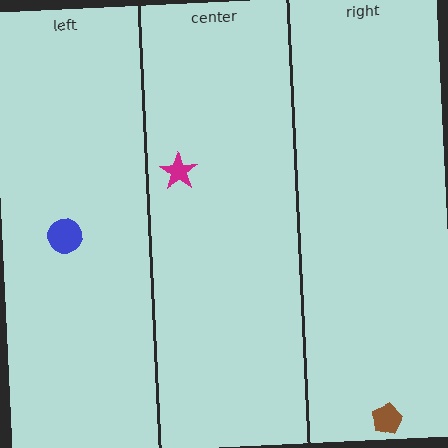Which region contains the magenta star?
The center region.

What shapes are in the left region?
The blue circle.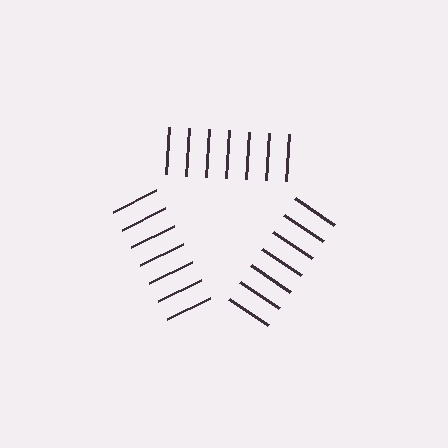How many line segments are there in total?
21 — 7 along each of the 3 edges.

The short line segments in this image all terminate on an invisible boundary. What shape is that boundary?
An illusory triangle — the line segments terminate on its edges but no continuous stroke is drawn.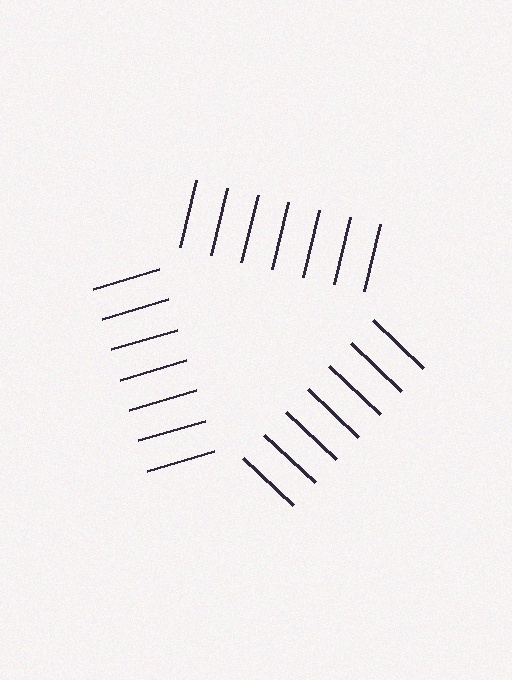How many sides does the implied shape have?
3 sides — the line-ends trace a triangle.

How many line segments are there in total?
21 — 7 along each of the 3 edges.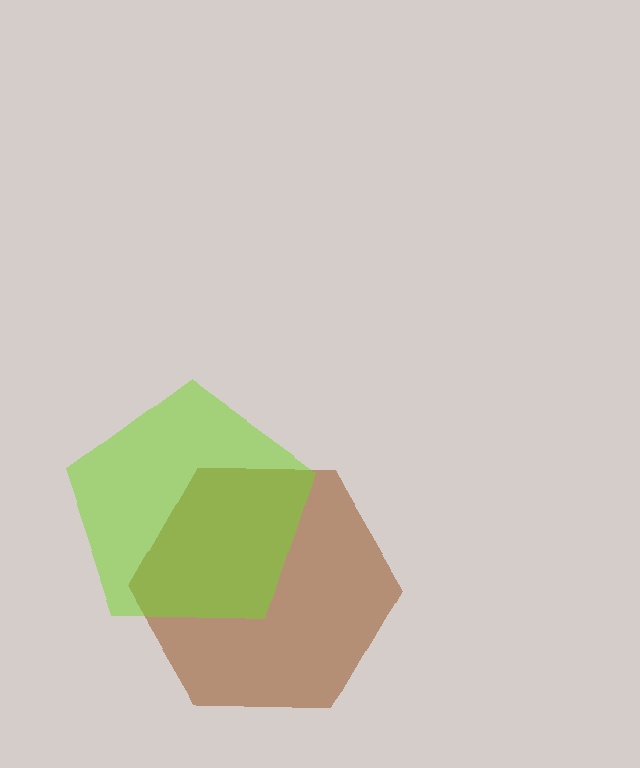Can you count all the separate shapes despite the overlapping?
Yes, there are 2 separate shapes.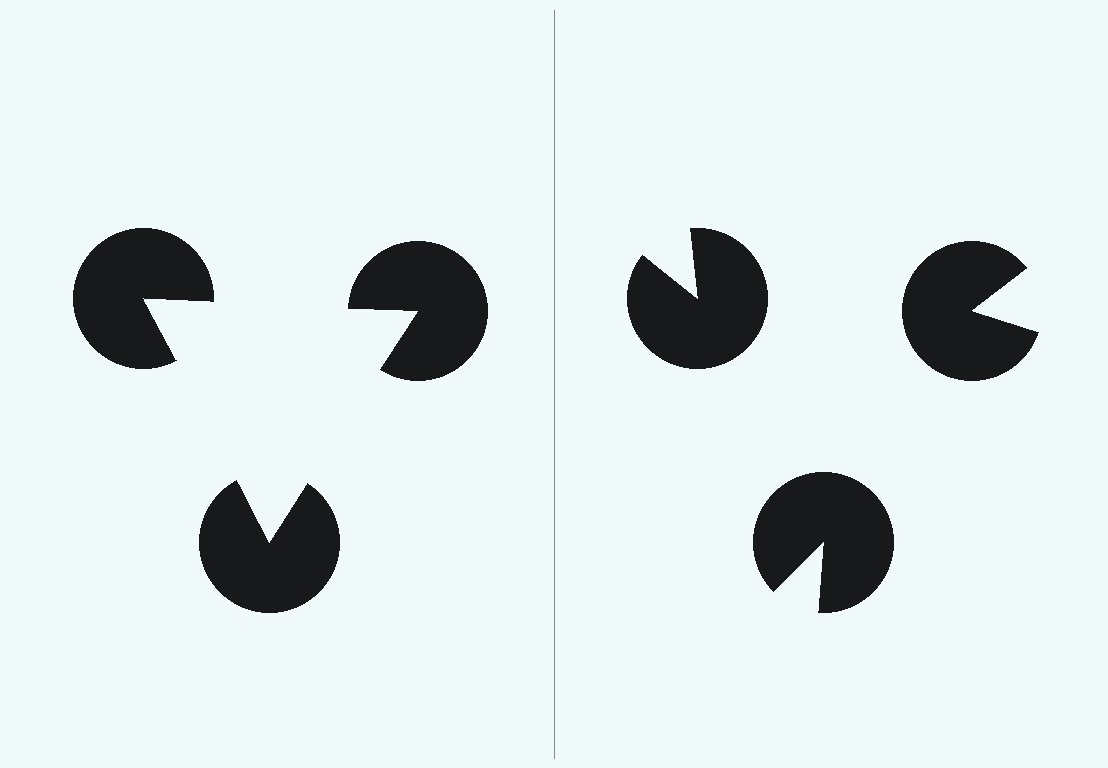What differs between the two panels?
The pac-man discs are positioned identically on both sides; only the wedge orientations differ. On the left they align to a triangle; on the right they are misaligned.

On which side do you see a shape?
An illusory triangle appears on the left side. On the right side the wedge cuts are rotated, so no coherent shape forms.